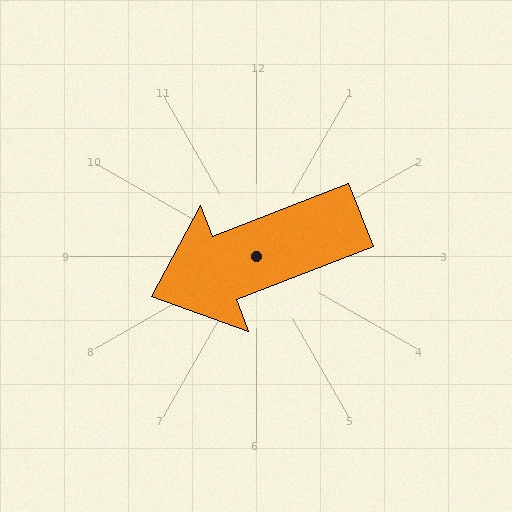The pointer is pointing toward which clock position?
Roughly 8 o'clock.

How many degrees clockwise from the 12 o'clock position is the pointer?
Approximately 249 degrees.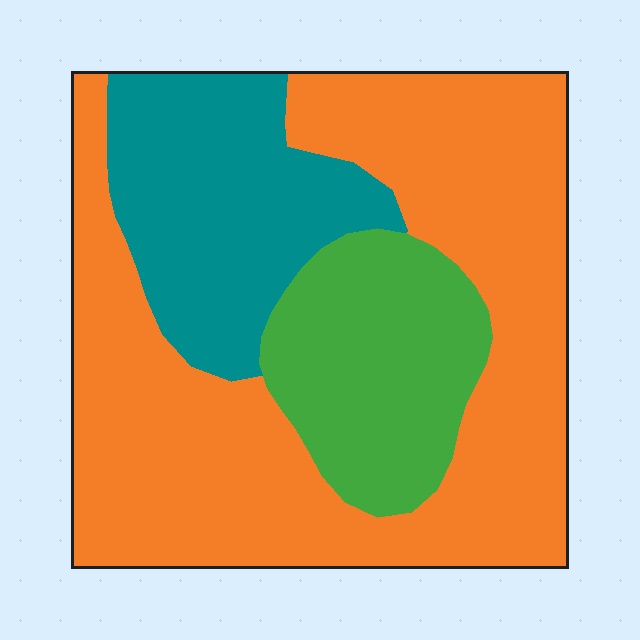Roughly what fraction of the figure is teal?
Teal takes up about one fifth (1/5) of the figure.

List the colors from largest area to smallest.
From largest to smallest: orange, teal, green.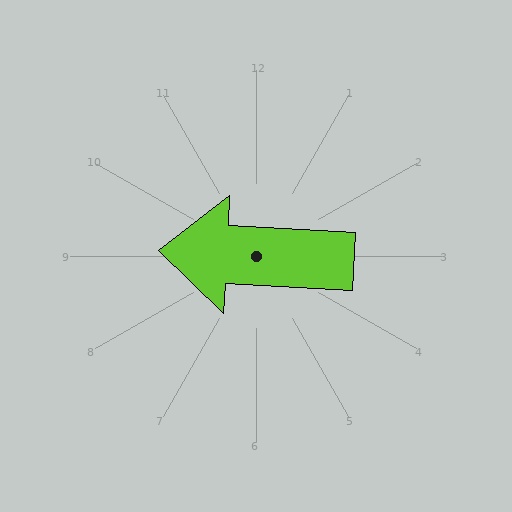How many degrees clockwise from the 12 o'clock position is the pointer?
Approximately 273 degrees.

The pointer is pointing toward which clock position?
Roughly 9 o'clock.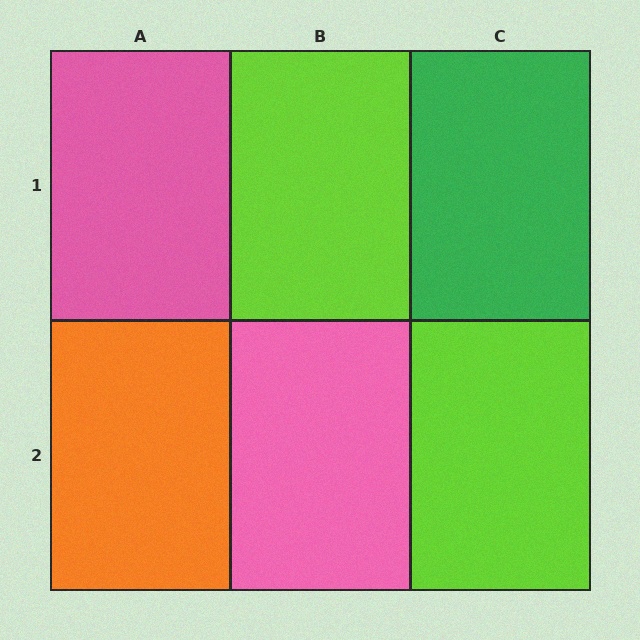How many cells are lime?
2 cells are lime.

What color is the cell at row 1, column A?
Pink.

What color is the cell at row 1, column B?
Lime.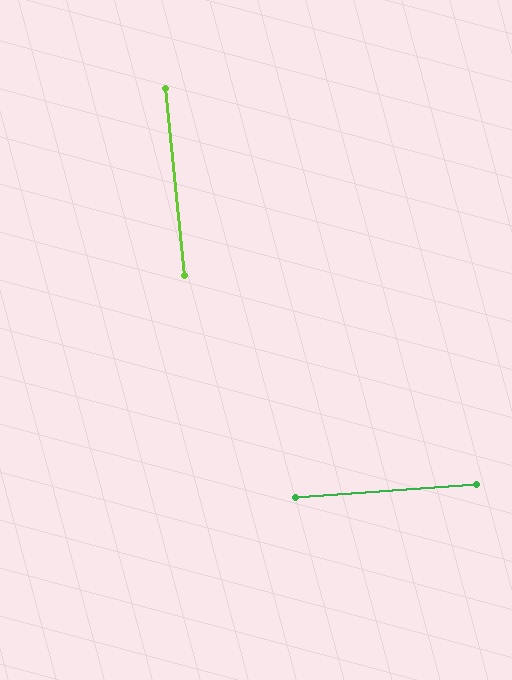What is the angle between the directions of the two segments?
Approximately 88 degrees.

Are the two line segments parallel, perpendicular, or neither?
Perpendicular — they meet at approximately 88°.